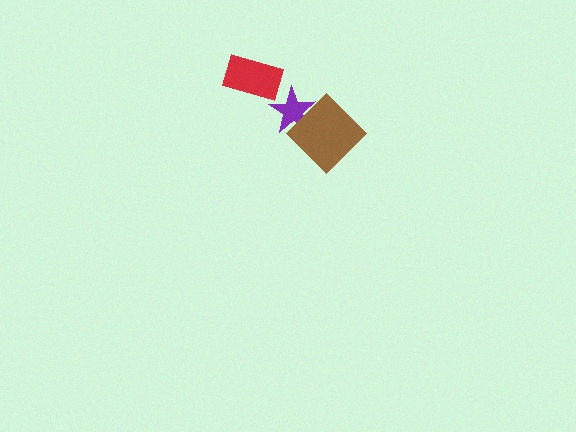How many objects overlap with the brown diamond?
1 object overlaps with the brown diamond.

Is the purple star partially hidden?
Yes, it is partially covered by another shape.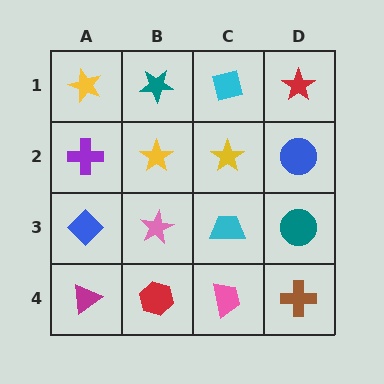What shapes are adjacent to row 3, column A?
A purple cross (row 2, column A), a magenta triangle (row 4, column A), a pink star (row 3, column B).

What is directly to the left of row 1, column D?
A cyan diamond.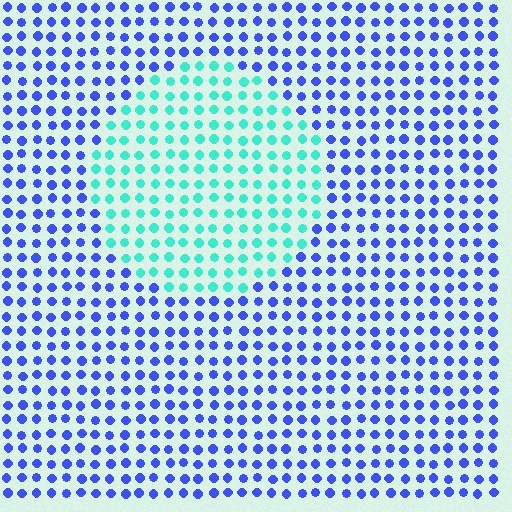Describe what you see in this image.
The image is filled with small blue elements in a uniform arrangement. A circle-shaped region is visible where the elements are tinted to a slightly different hue, forming a subtle color boundary.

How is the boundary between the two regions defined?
The boundary is defined purely by a slight shift in hue (about 63 degrees). Spacing, size, and orientation are identical on both sides.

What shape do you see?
I see a circle.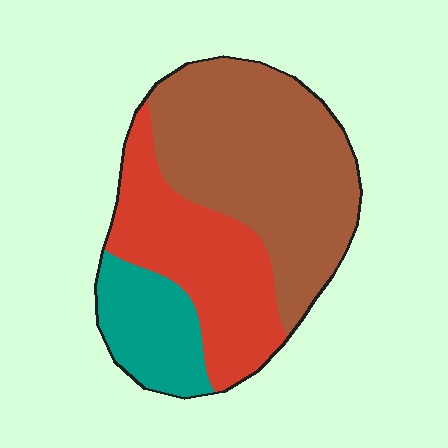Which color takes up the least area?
Teal, at roughly 15%.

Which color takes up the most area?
Brown, at roughly 50%.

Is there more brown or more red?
Brown.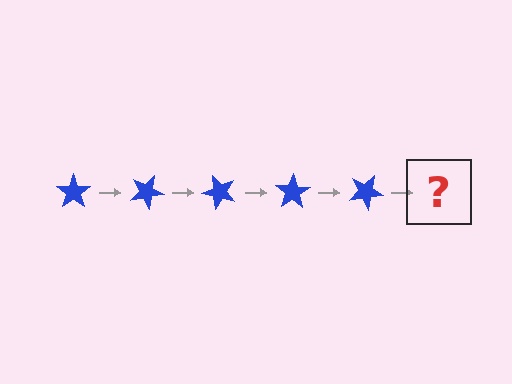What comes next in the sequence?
The next element should be a blue star rotated 125 degrees.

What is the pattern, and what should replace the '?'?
The pattern is that the star rotates 25 degrees each step. The '?' should be a blue star rotated 125 degrees.